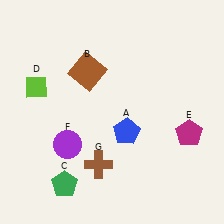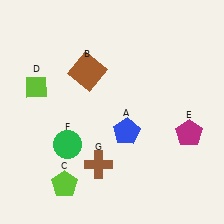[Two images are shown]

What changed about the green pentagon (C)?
In Image 1, C is green. In Image 2, it changed to lime.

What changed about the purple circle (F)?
In Image 1, F is purple. In Image 2, it changed to green.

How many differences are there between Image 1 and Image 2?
There are 2 differences between the two images.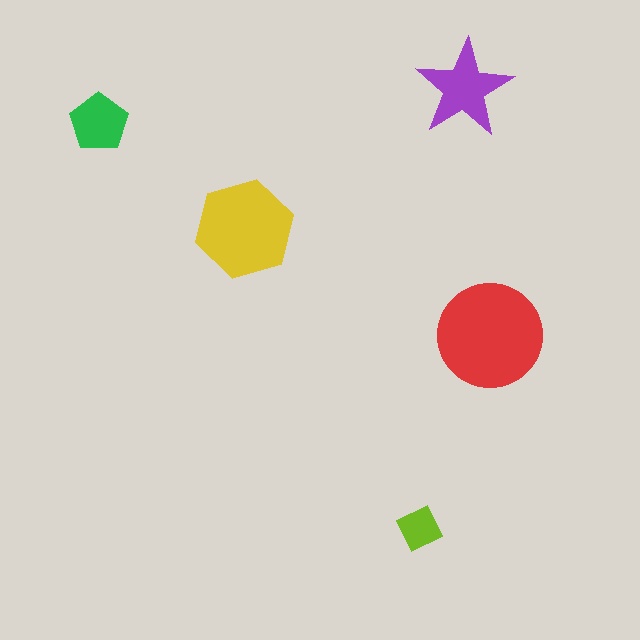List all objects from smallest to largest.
The lime diamond, the green pentagon, the purple star, the yellow hexagon, the red circle.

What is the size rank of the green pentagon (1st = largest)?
4th.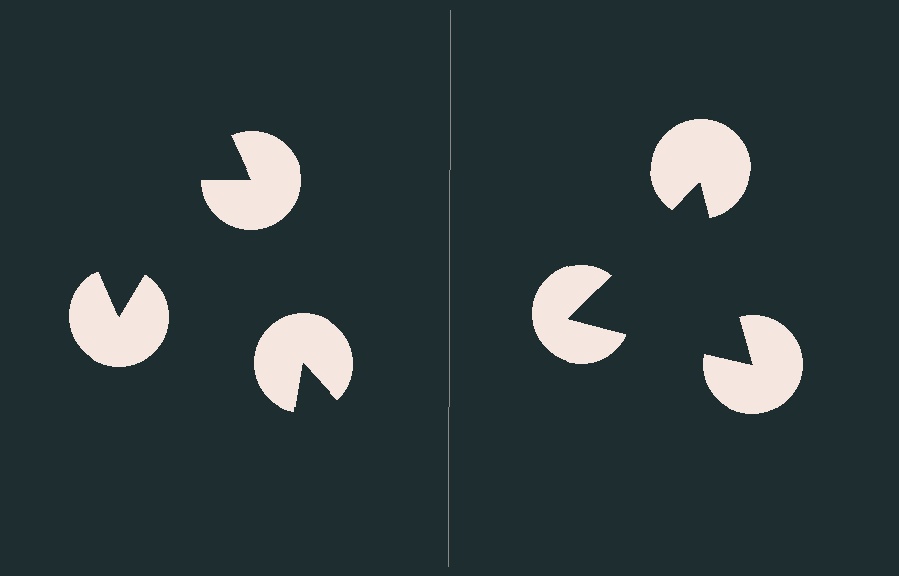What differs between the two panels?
The pac-man discs are positioned identically on both sides; only the wedge orientations differ. On the right they align to a triangle; on the left they are misaligned.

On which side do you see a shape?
An illusory triangle appears on the right side. On the left side the wedge cuts are rotated, so no coherent shape forms.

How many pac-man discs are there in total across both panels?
6 — 3 on each side.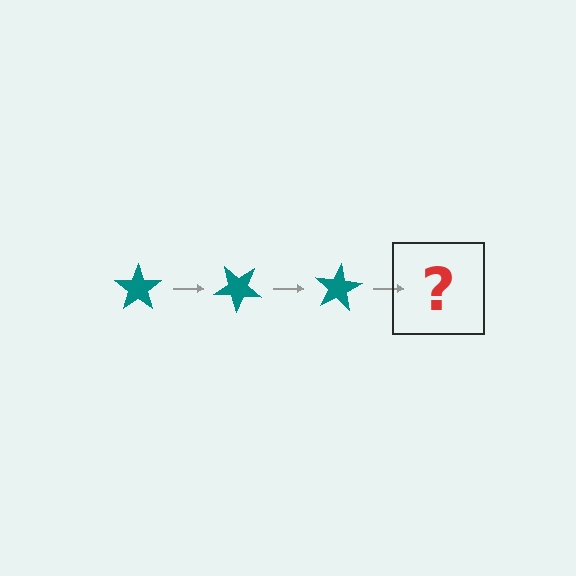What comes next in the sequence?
The next element should be a teal star rotated 120 degrees.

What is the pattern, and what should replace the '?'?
The pattern is that the star rotates 40 degrees each step. The '?' should be a teal star rotated 120 degrees.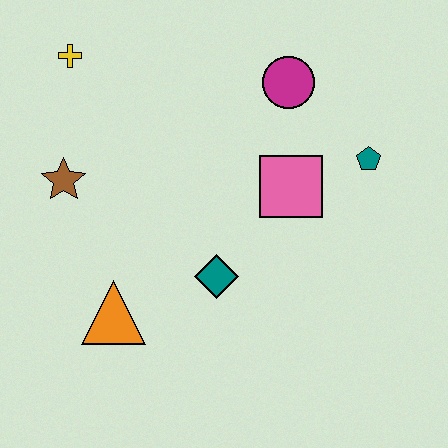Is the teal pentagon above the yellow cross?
No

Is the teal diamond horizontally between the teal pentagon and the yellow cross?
Yes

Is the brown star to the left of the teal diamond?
Yes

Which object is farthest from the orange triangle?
The teal pentagon is farthest from the orange triangle.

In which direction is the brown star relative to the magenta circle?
The brown star is to the left of the magenta circle.